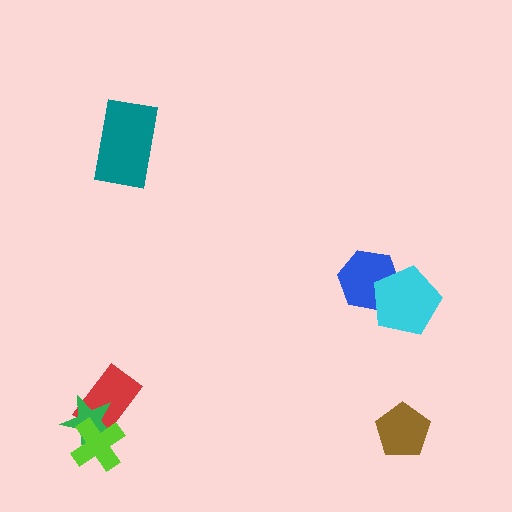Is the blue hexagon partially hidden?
Yes, it is partially covered by another shape.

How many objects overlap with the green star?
2 objects overlap with the green star.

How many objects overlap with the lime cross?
2 objects overlap with the lime cross.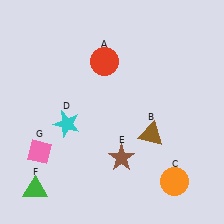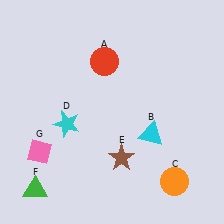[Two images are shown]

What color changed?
The triangle (B) changed from brown in Image 1 to cyan in Image 2.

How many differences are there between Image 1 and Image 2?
There is 1 difference between the two images.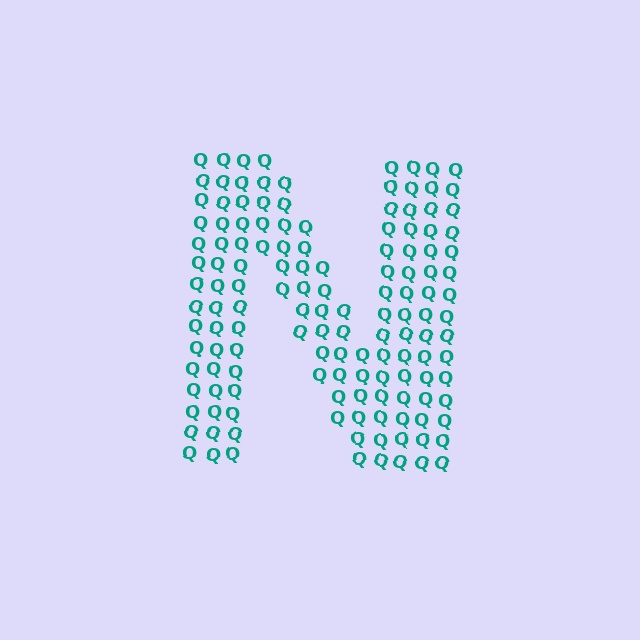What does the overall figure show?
The overall figure shows the letter N.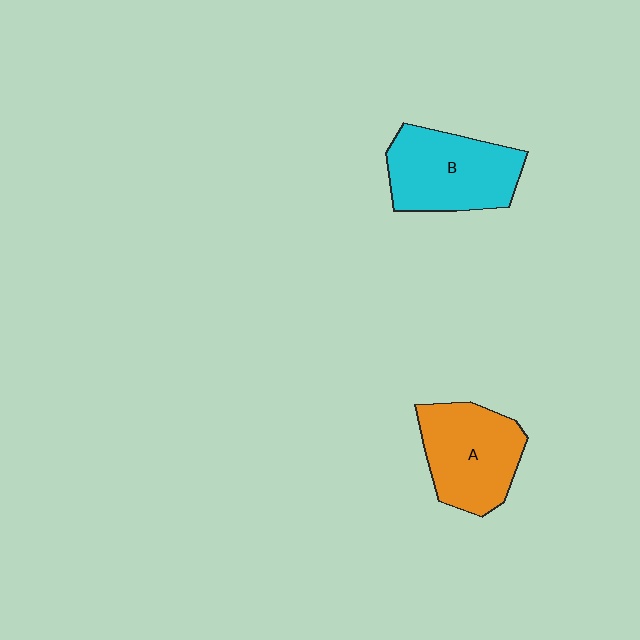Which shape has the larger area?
Shape B (cyan).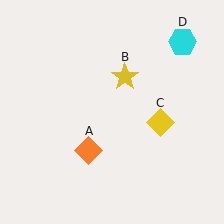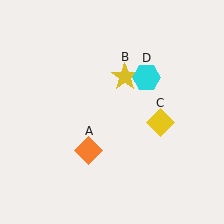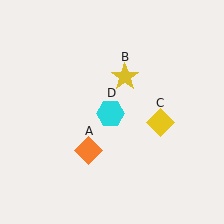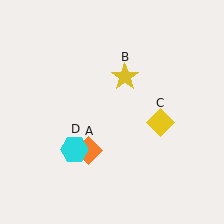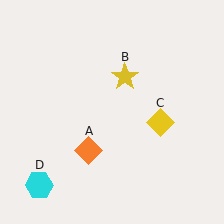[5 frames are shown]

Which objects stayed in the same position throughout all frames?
Orange diamond (object A) and yellow star (object B) and yellow diamond (object C) remained stationary.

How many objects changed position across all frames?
1 object changed position: cyan hexagon (object D).